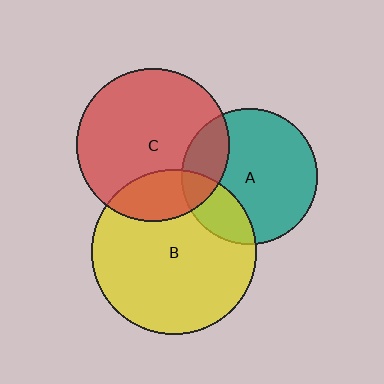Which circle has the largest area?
Circle B (yellow).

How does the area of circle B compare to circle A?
Approximately 1.5 times.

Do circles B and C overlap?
Yes.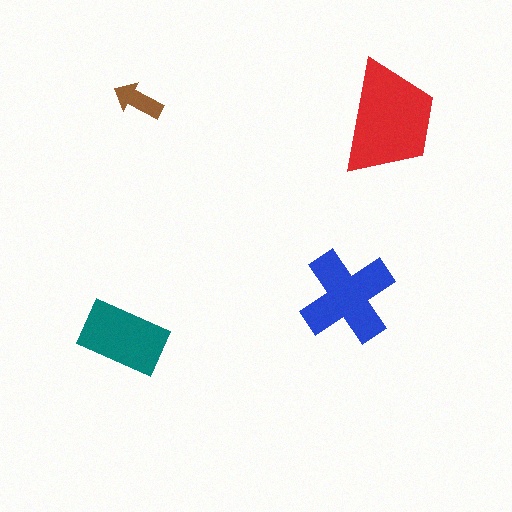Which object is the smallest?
The brown arrow.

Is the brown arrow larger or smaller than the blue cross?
Smaller.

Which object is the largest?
The red trapezoid.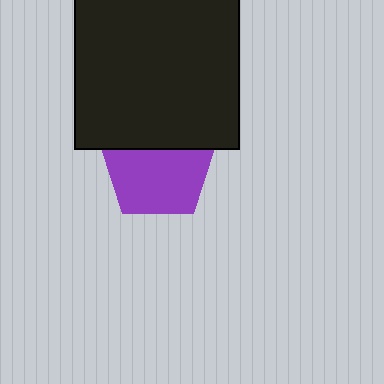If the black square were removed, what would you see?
You would see the complete purple pentagon.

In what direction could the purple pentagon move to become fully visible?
The purple pentagon could move down. That would shift it out from behind the black square entirely.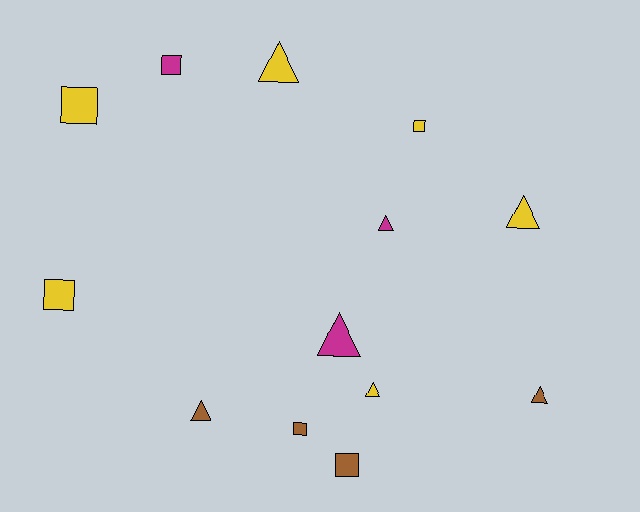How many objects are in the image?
There are 13 objects.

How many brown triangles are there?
There are 2 brown triangles.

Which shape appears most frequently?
Triangle, with 7 objects.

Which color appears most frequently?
Yellow, with 6 objects.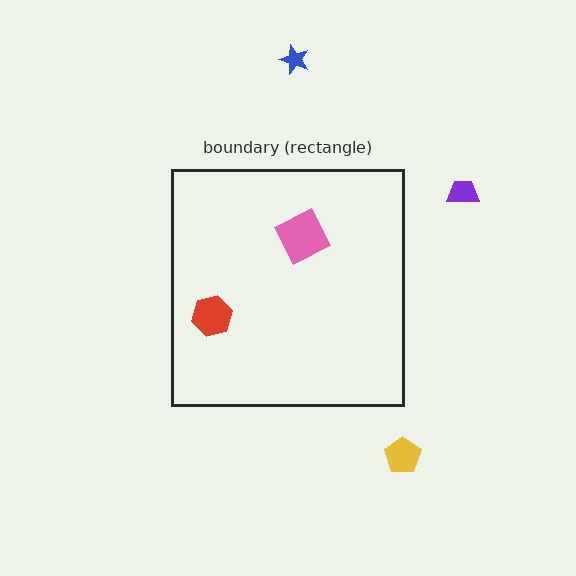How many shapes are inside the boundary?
2 inside, 3 outside.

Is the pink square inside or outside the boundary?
Inside.